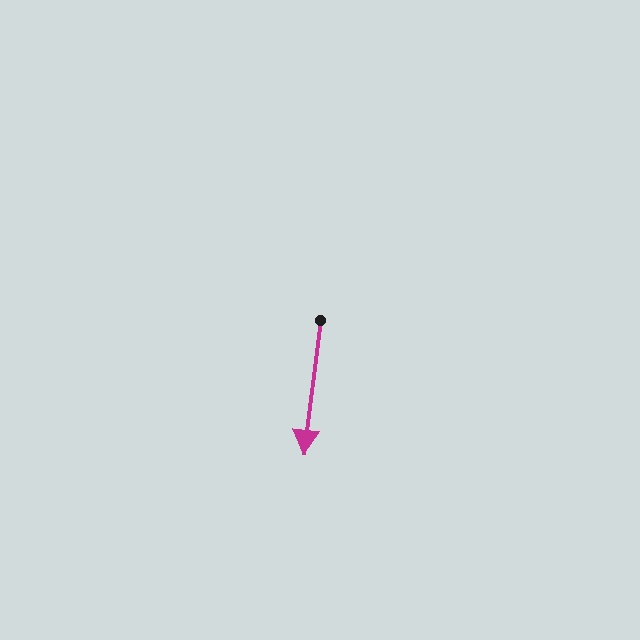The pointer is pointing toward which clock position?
Roughly 6 o'clock.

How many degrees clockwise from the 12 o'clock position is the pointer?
Approximately 187 degrees.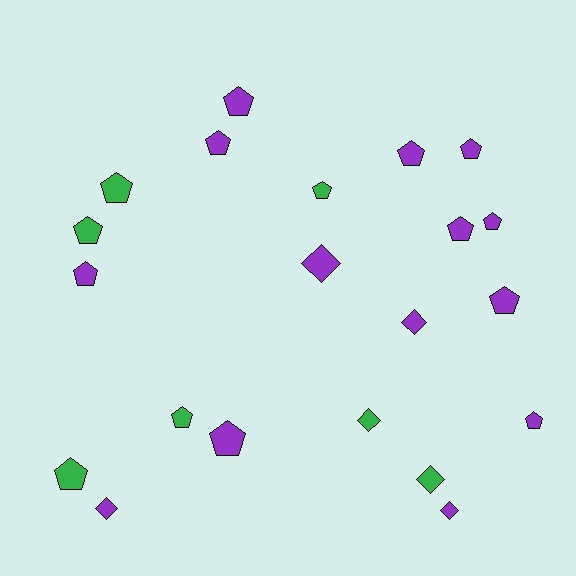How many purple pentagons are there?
There are 10 purple pentagons.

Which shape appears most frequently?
Pentagon, with 15 objects.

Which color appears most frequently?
Purple, with 14 objects.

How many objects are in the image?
There are 21 objects.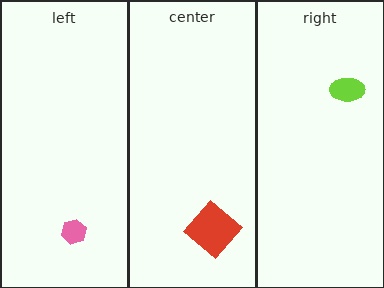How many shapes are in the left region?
1.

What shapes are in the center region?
The red diamond.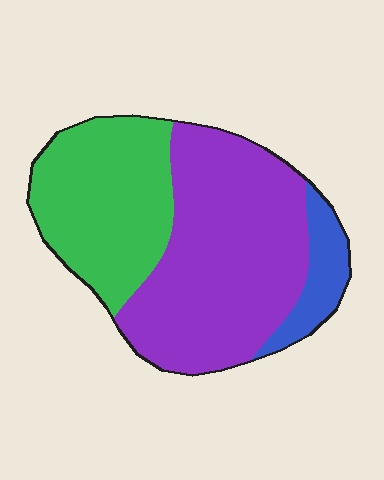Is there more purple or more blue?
Purple.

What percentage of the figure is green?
Green covers about 35% of the figure.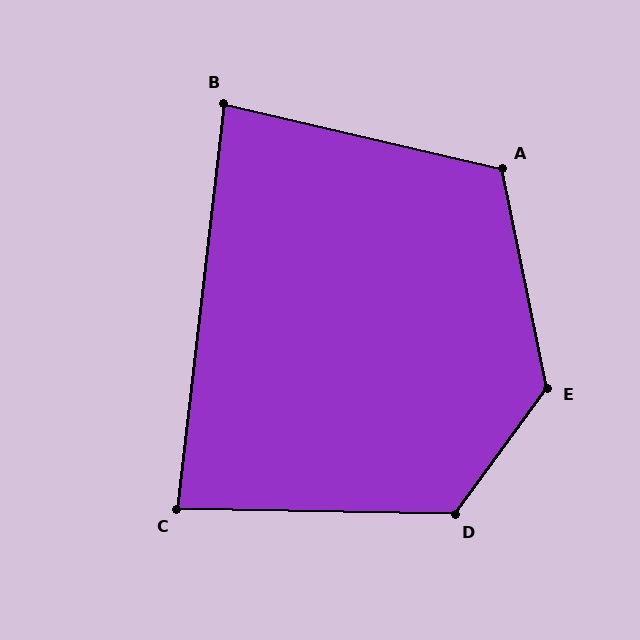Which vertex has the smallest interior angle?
B, at approximately 83 degrees.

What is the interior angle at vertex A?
Approximately 115 degrees (obtuse).